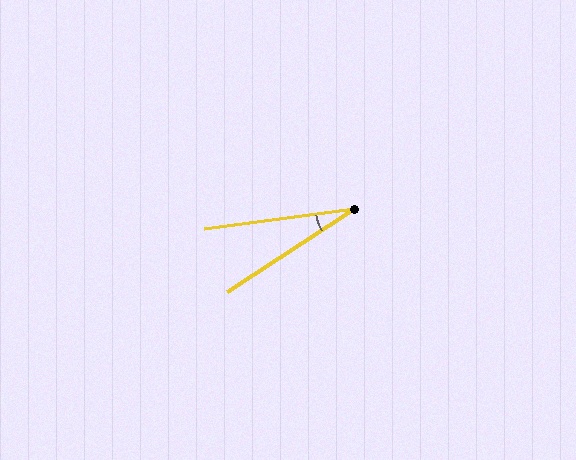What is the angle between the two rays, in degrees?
Approximately 26 degrees.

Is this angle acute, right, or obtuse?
It is acute.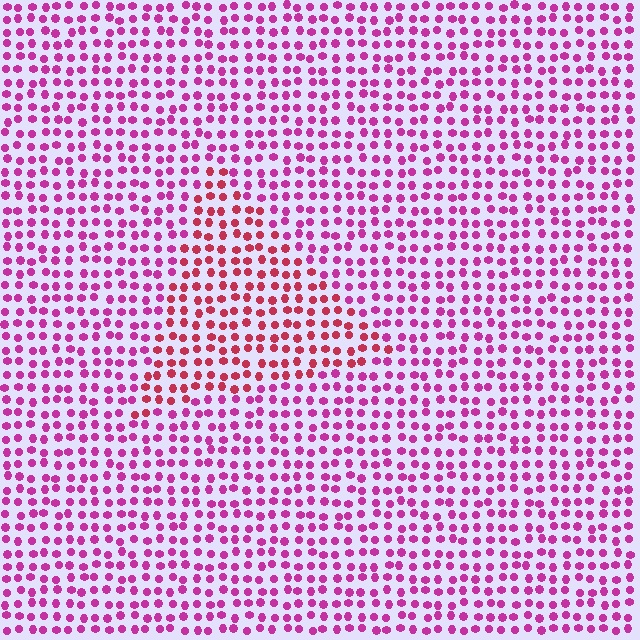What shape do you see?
I see a triangle.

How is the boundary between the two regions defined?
The boundary is defined purely by a slight shift in hue (about 32 degrees). Spacing, size, and orientation are identical on both sides.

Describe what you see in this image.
The image is filled with small magenta elements in a uniform arrangement. A triangle-shaped region is visible where the elements are tinted to a slightly different hue, forming a subtle color boundary.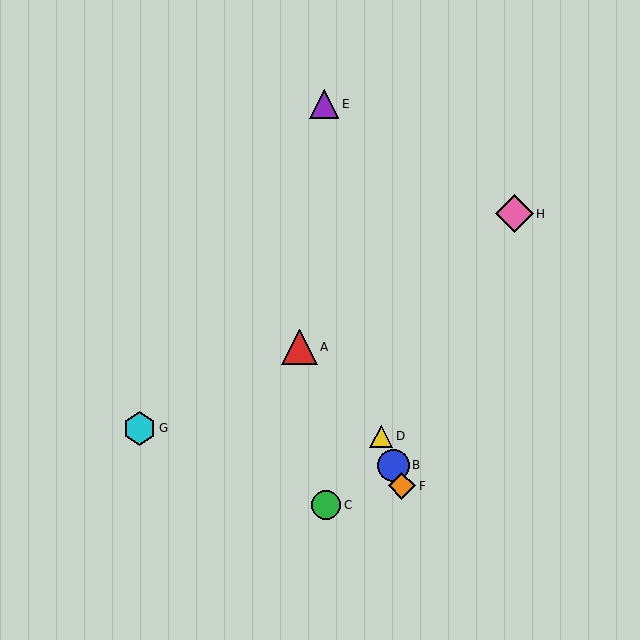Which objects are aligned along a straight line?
Objects B, D, F are aligned along a straight line.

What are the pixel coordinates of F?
Object F is at (402, 486).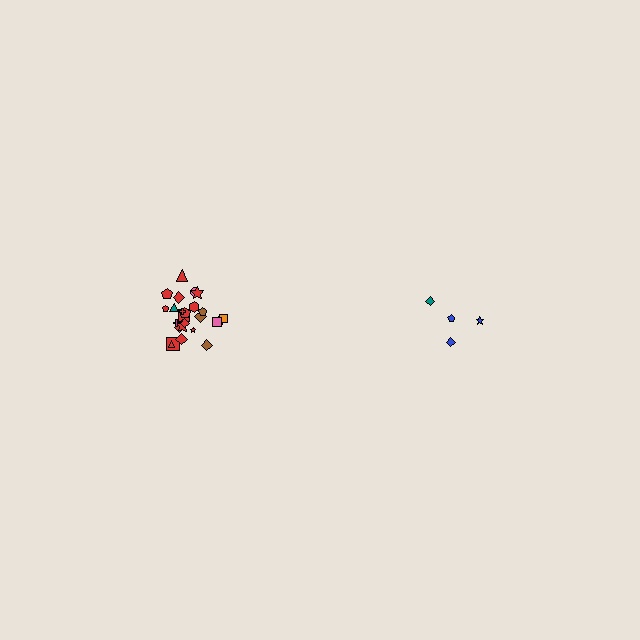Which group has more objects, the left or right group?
The left group.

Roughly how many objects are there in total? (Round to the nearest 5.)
Roughly 30 objects in total.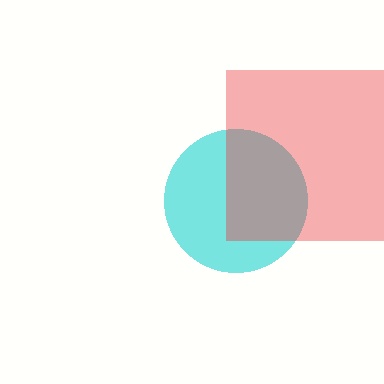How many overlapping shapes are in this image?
There are 2 overlapping shapes in the image.